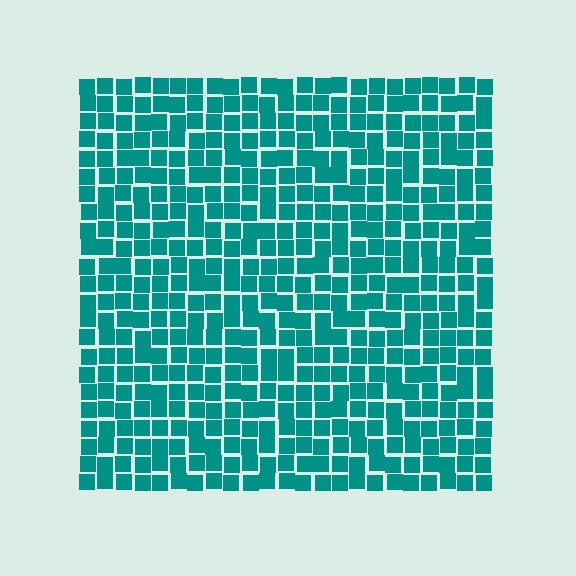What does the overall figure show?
The overall figure shows a square.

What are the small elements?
The small elements are squares.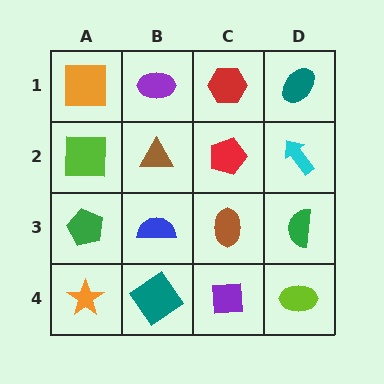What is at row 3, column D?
A green semicircle.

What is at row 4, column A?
An orange star.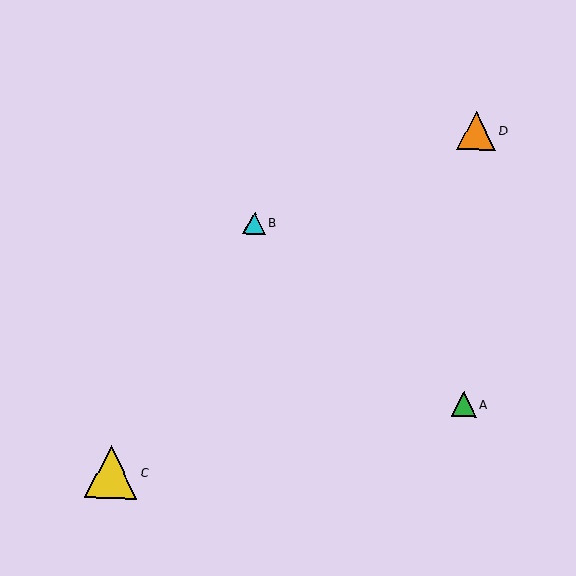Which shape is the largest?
The yellow triangle (labeled C) is the largest.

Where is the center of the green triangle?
The center of the green triangle is at (464, 404).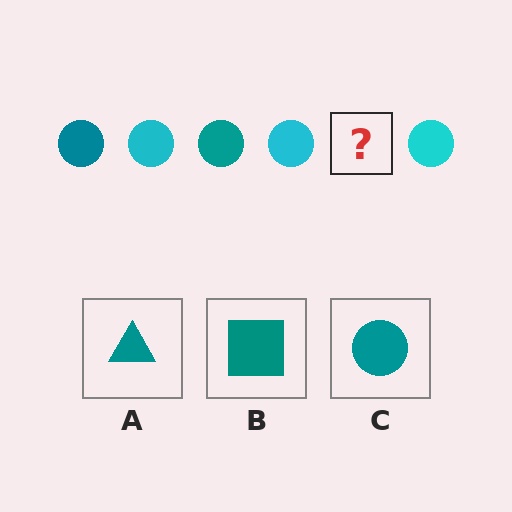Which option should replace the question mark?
Option C.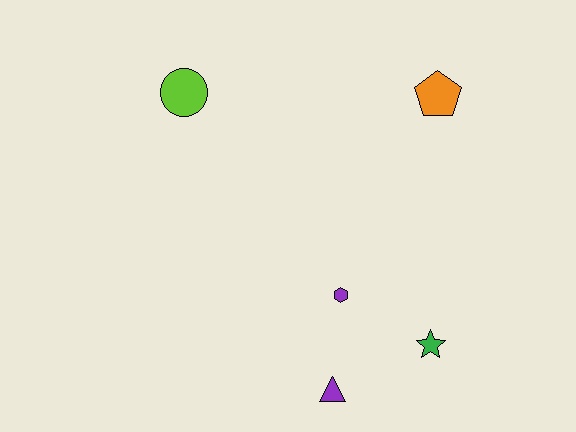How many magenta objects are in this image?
There are no magenta objects.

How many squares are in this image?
There are no squares.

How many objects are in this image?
There are 5 objects.